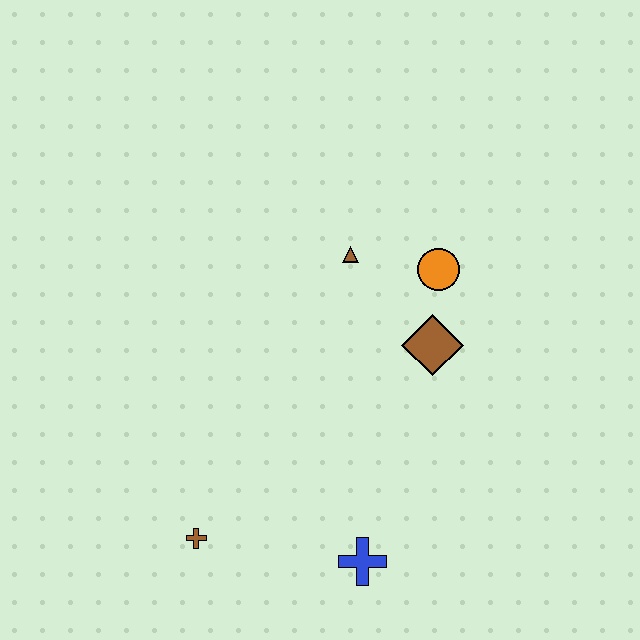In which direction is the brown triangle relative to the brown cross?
The brown triangle is above the brown cross.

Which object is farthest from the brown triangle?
The brown cross is farthest from the brown triangle.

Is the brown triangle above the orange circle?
Yes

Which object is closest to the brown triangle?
The orange circle is closest to the brown triangle.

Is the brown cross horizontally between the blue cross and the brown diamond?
No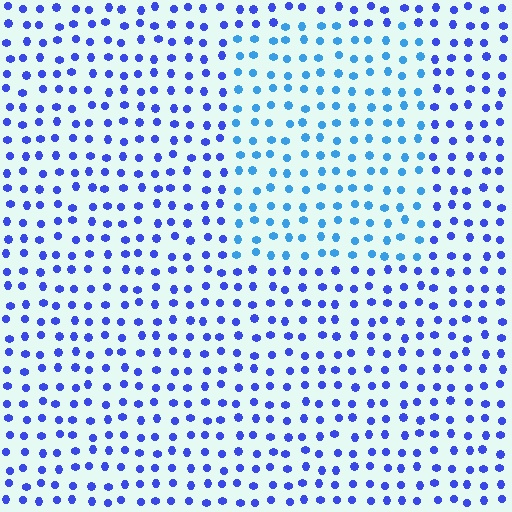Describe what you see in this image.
The image is filled with small blue elements in a uniform arrangement. A rectangle-shaped region is visible where the elements are tinted to a slightly different hue, forming a subtle color boundary.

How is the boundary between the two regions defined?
The boundary is defined purely by a slight shift in hue (about 30 degrees). Spacing, size, and orientation are identical on both sides.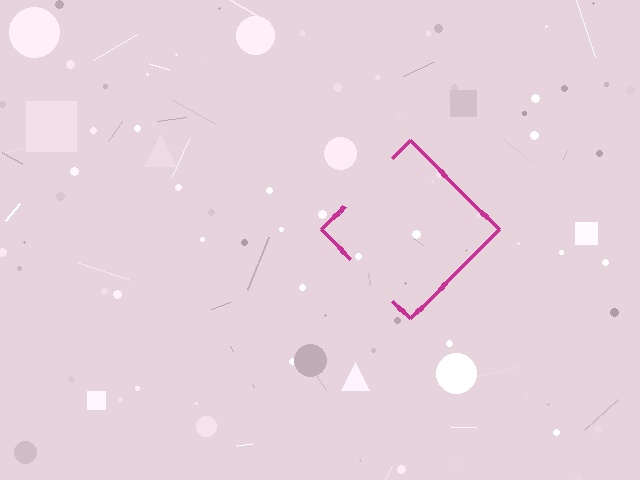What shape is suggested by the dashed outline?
The dashed outline suggests a diamond.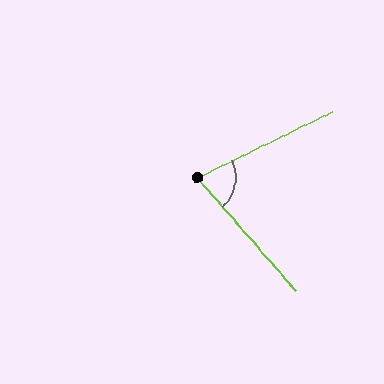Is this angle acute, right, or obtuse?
It is acute.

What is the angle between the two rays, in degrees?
Approximately 75 degrees.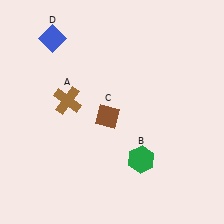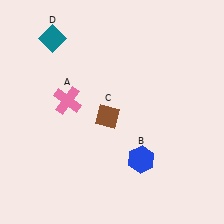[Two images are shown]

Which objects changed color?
A changed from brown to pink. B changed from green to blue. D changed from blue to teal.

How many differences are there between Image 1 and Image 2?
There are 3 differences between the two images.